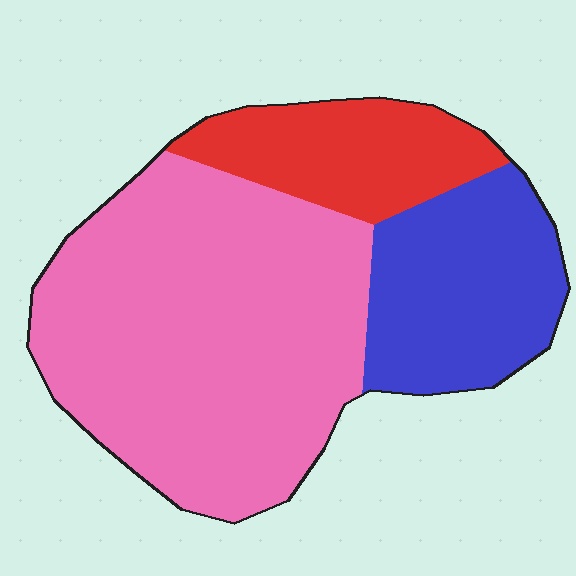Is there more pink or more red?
Pink.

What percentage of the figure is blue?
Blue takes up between a sixth and a third of the figure.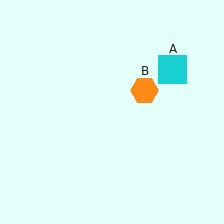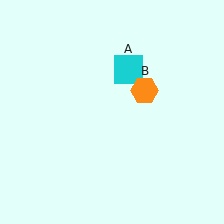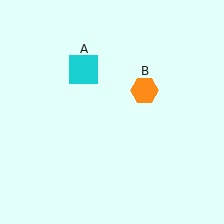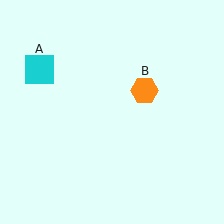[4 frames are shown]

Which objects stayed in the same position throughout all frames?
Orange hexagon (object B) remained stationary.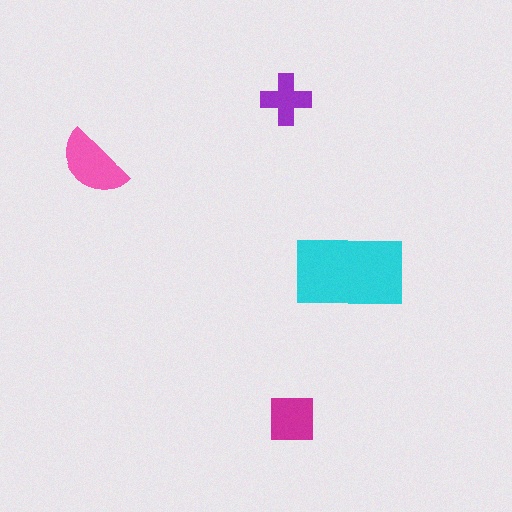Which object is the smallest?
The purple cross.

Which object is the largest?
The cyan rectangle.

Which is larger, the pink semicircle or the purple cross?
The pink semicircle.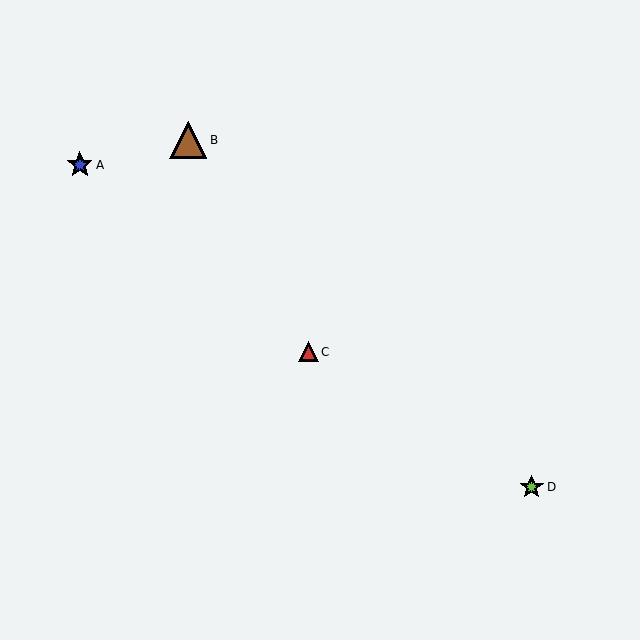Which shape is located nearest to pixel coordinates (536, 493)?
The lime star (labeled D) at (532, 487) is nearest to that location.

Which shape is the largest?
The brown triangle (labeled B) is the largest.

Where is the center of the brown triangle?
The center of the brown triangle is at (188, 140).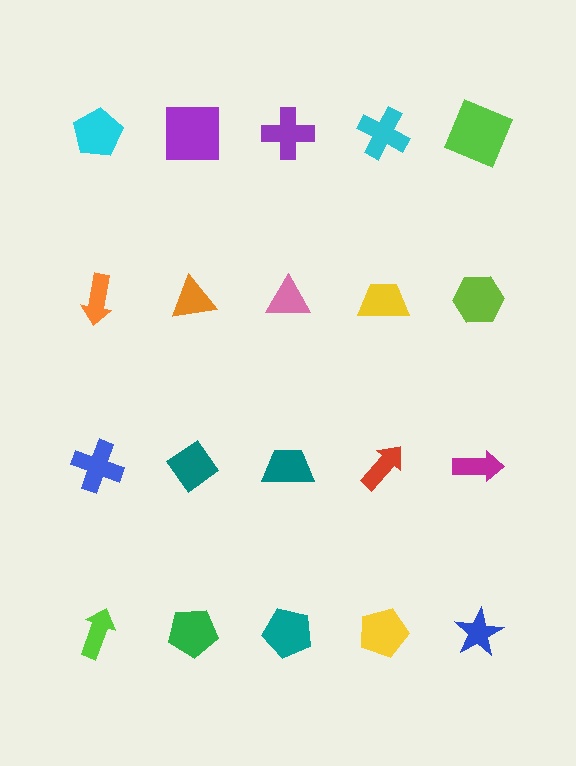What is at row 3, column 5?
A magenta arrow.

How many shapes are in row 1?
5 shapes.